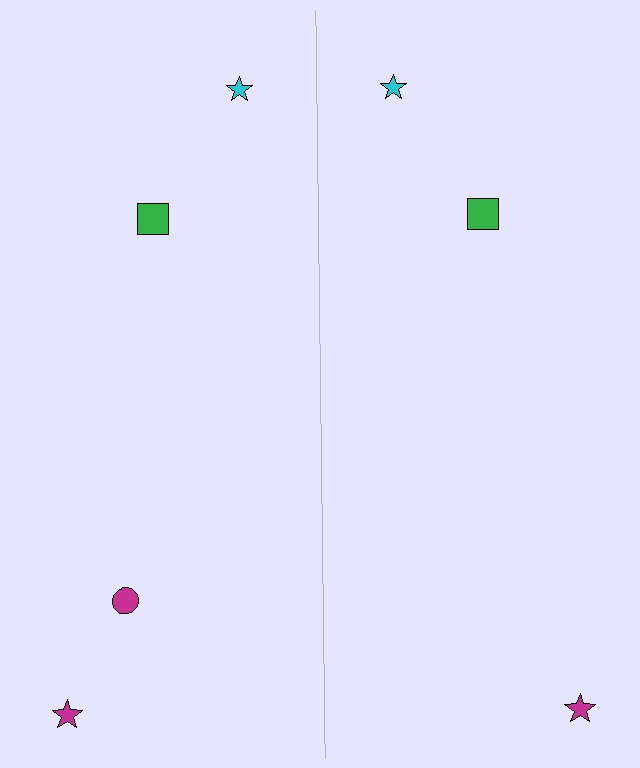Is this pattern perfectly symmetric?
No, the pattern is not perfectly symmetric. A magenta circle is missing from the right side.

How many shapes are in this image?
There are 7 shapes in this image.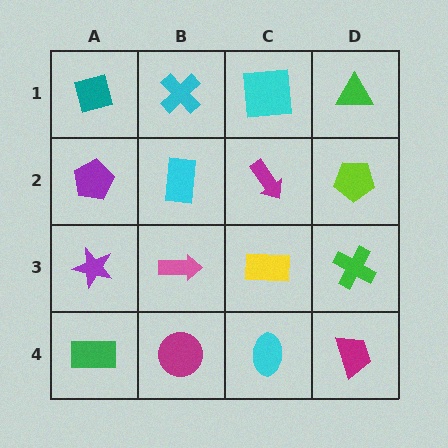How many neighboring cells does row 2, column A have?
3.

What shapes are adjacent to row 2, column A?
A teal square (row 1, column A), a purple star (row 3, column A), a cyan rectangle (row 2, column B).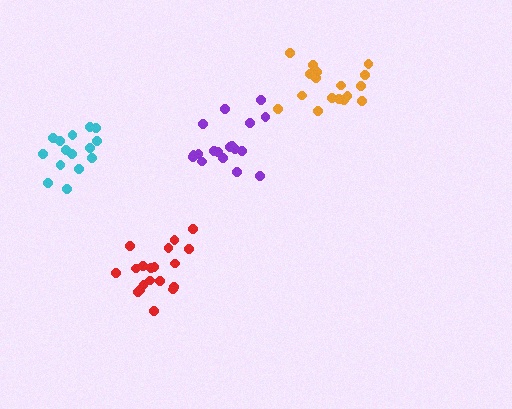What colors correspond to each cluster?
The clusters are colored: red, cyan, orange, purple.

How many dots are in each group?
Group 1: 19 dots, Group 2: 15 dots, Group 3: 17 dots, Group 4: 18 dots (69 total).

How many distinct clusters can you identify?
There are 4 distinct clusters.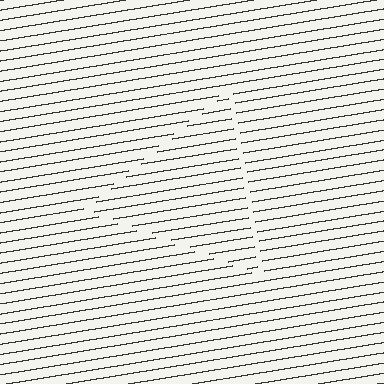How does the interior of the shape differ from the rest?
The interior of the shape contains the same grating, shifted by half a period — the contour is defined by the phase discontinuity where line-ends from the inner and outer gratings abut.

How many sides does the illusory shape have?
3 sides — the line-ends trace a triangle.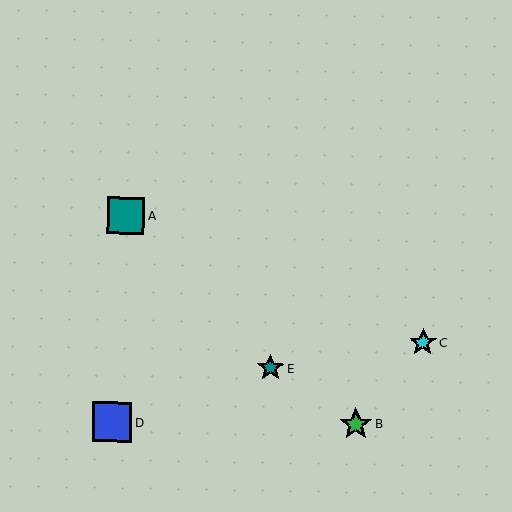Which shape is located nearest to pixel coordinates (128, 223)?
The teal square (labeled A) at (126, 216) is nearest to that location.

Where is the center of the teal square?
The center of the teal square is at (126, 216).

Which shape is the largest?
The blue square (labeled D) is the largest.